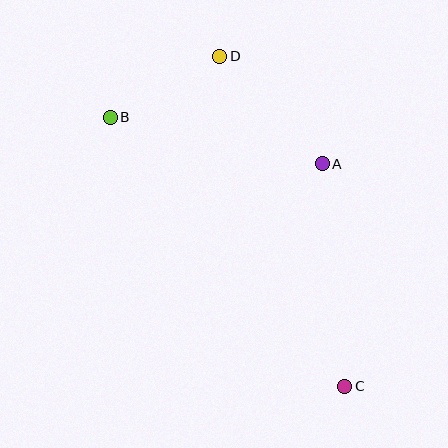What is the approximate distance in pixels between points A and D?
The distance between A and D is approximately 149 pixels.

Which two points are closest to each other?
Points B and D are closest to each other.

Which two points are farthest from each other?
Points B and C are farthest from each other.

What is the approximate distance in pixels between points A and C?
The distance between A and C is approximately 223 pixels.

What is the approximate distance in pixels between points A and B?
The distance between A and B is approximately 217 pixels.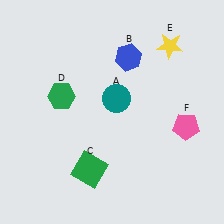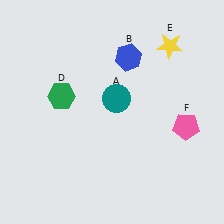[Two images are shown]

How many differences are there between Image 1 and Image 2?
There is 1 difference between the two images.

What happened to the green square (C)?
The green square (C) was removed in Image 2. It was in the bottom-left area of Image 1.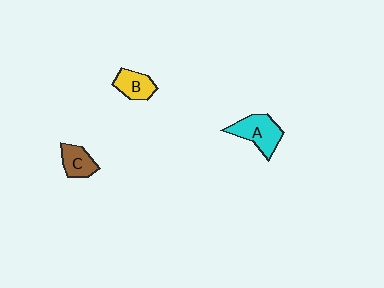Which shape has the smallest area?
Shape C (brown).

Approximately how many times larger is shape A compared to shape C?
Approximately 1.5 times.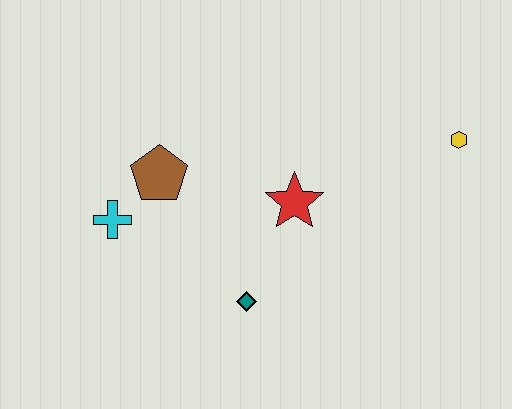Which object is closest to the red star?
The teal diamond is closest to the red star.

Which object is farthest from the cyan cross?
The yellow hexagon is farthest from the cyan cross.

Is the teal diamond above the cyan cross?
No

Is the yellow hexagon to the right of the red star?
Yes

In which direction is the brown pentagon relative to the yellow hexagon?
The brown pentagon is to the left of the yellow hexagon.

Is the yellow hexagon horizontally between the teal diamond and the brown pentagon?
No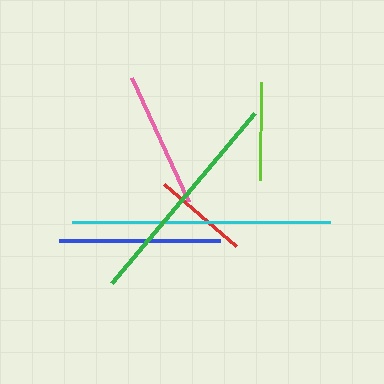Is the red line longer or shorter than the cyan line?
The cyan line is longer than the red line.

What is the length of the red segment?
The red segment is approximately 95 pixels long.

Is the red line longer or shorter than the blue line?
The blue line is longer than the red line.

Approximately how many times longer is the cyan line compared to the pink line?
The cyan line is approximately 1.9 times the length of the pink line.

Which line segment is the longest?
The cyan line is the longest at approximately 259 pixels.